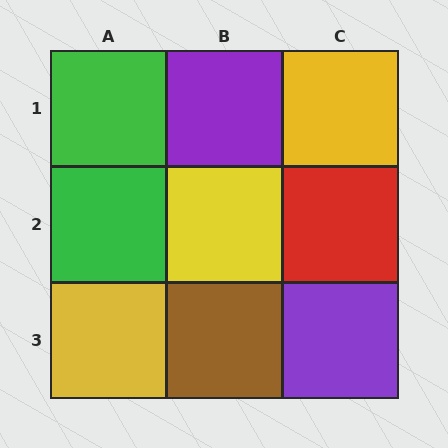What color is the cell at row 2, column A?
Green.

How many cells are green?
2 cells are green.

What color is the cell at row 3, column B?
Brown.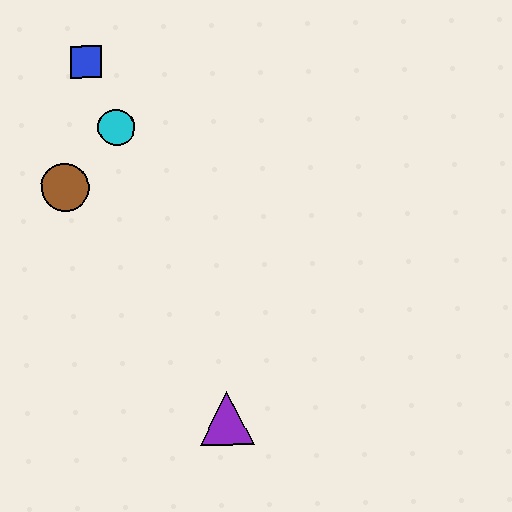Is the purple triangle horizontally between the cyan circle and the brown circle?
No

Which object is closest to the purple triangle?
The brown circle is closest to the purple triangle.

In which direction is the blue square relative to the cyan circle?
The blue square is above the cyan circle.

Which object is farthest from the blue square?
The purple triangle is farthest from the blue square.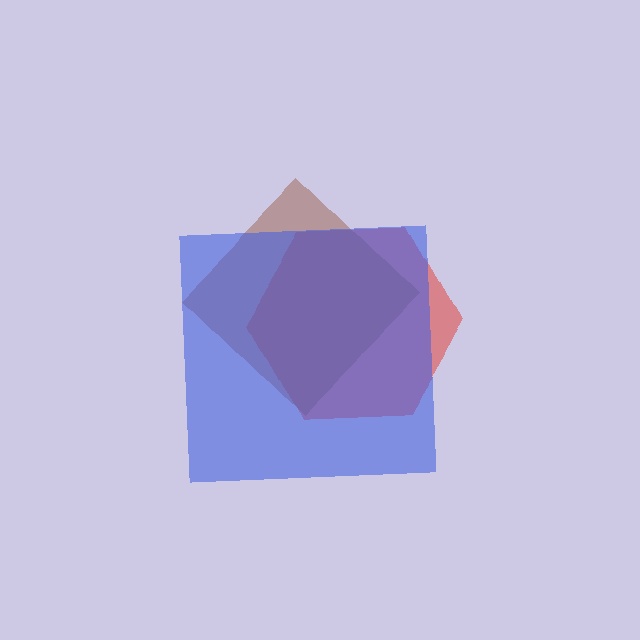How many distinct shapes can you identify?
There are 3 distinct shapes: a red hexagon, a brown diamond, a blue square.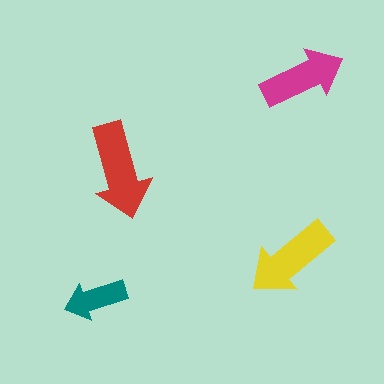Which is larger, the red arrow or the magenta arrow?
The red one.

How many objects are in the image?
There are 4 objects in the image.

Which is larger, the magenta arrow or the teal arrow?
The magenta one.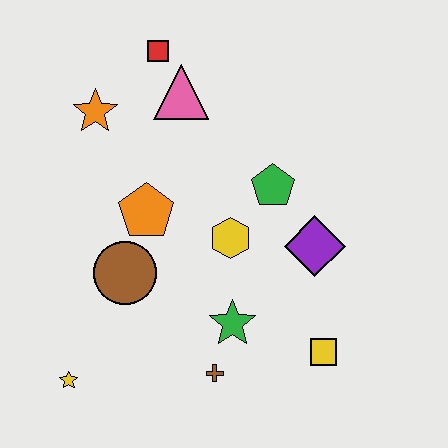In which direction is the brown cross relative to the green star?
The brown cross is below the green star.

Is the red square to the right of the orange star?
Yes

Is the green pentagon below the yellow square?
No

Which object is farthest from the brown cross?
The red square is farthest from the brown cross.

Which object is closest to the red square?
The pink triangle is closest to the red square.